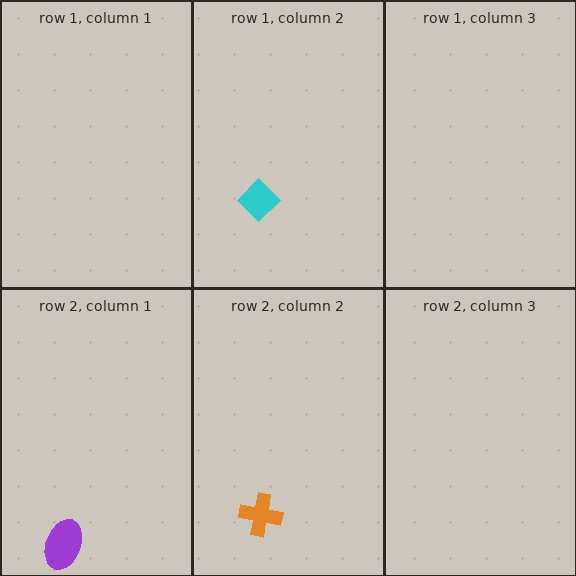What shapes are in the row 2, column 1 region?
The purple ellipse.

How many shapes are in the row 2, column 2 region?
1.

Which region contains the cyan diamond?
The row 1, column 2 region.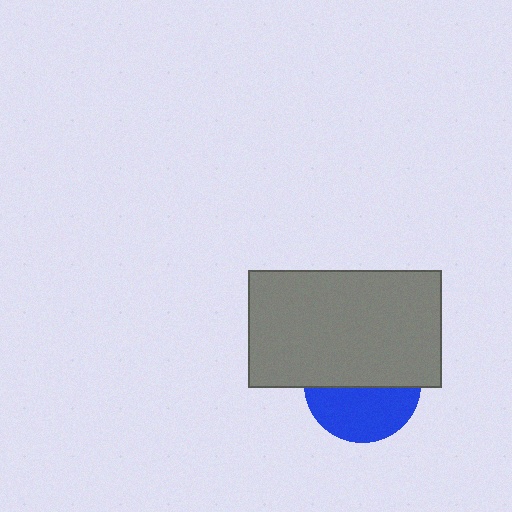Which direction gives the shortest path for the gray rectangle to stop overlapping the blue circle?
Moving up gives the shortest separation.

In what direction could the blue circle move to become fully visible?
The blue circle could move down. That would shift it out from behind the gray rectangle entirely.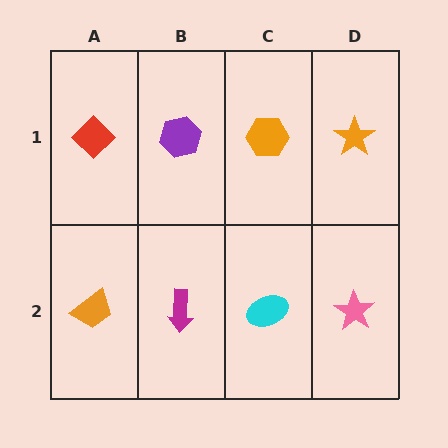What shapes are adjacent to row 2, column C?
An orange hexagon (row 1, column C), a magenta arrow (row 2, column B), a pink star (row 2, column D).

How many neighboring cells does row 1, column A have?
2.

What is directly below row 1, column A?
An orange trapezoid.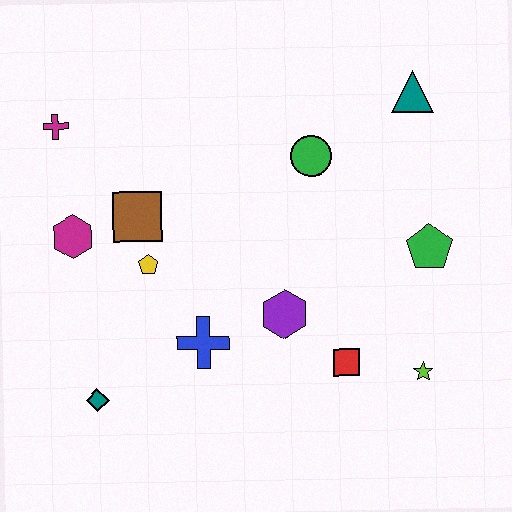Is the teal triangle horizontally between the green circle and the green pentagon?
Yes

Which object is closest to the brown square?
The yellow pentagon is closest to the brown square.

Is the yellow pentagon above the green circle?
No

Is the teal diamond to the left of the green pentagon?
Yes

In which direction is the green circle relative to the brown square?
The green circle is to the right of the brown square.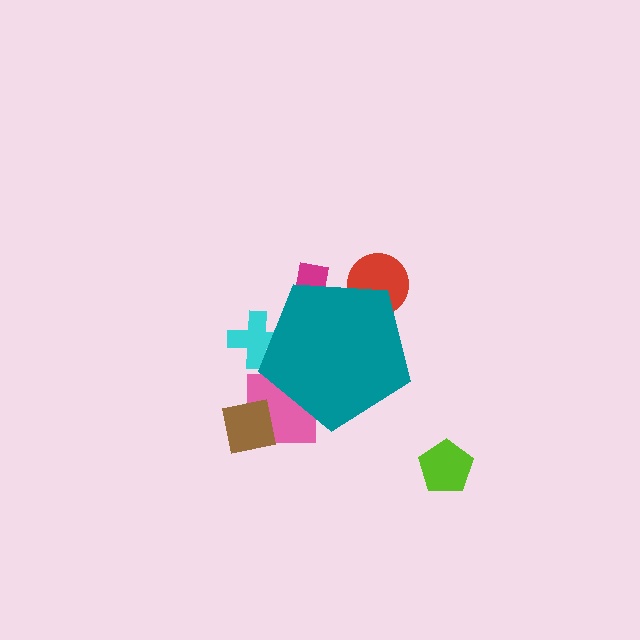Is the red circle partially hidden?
Yes, the red circle is partially hidden behind the teal pentagon.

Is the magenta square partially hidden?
Yes, the magenta square is partially hidden behind the teal pentagon.